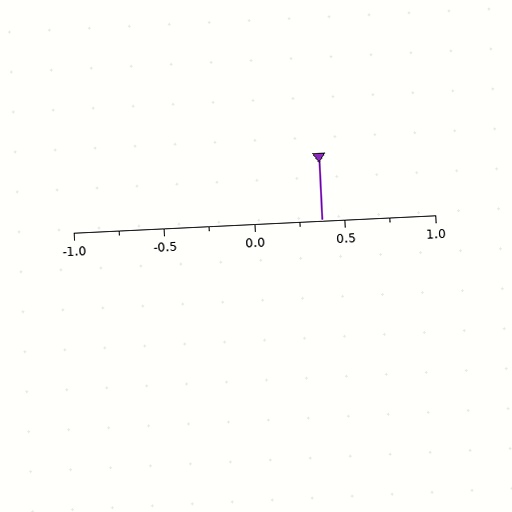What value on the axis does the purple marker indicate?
The marker indicates approximately 0.38.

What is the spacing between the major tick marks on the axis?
The major ticks are spaced 0.5 apart.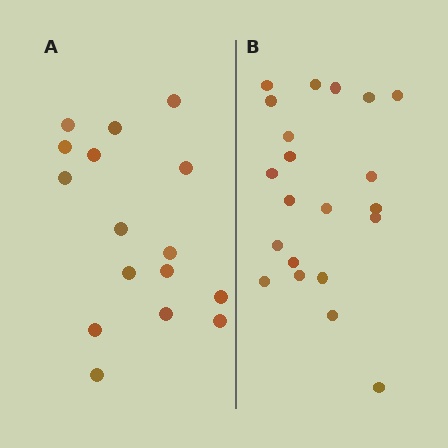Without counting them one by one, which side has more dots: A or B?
Region B (the right region) has more dots.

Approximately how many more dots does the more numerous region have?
Region B has about 5 more dots than region A.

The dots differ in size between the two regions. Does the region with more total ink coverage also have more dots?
No. Region A has more total ink coverage because its dots are larger, but region B actually contains more individual dots. Total area can be misleading — the number of items is what matters here.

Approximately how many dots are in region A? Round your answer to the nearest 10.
About 20 dots. (The exact count is 16, which rounds to 20.)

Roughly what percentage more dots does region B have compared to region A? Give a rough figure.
About 30% more.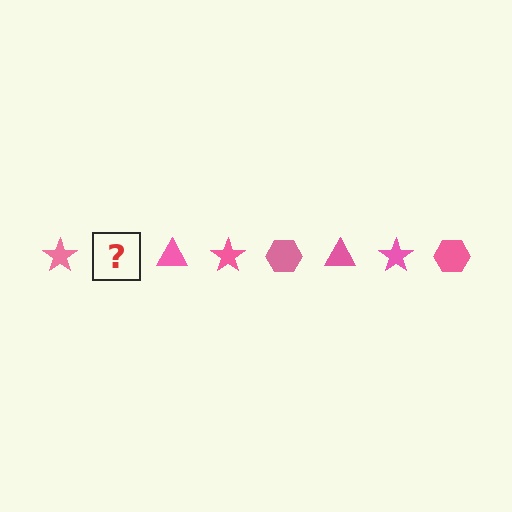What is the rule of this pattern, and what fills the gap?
The rule is that the pattern cycles through star, hexagon, triangle shapes in pink. The gap should be filled with a pink hexagon.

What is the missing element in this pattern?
The missing element is a pink hexagon.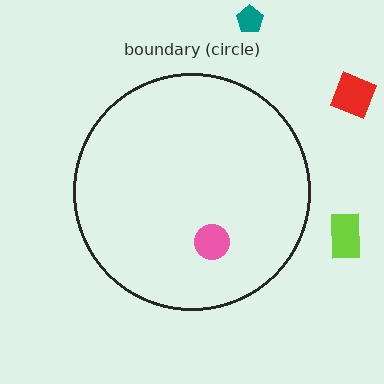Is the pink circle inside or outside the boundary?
Inside.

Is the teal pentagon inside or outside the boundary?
Outside.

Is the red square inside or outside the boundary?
Outside.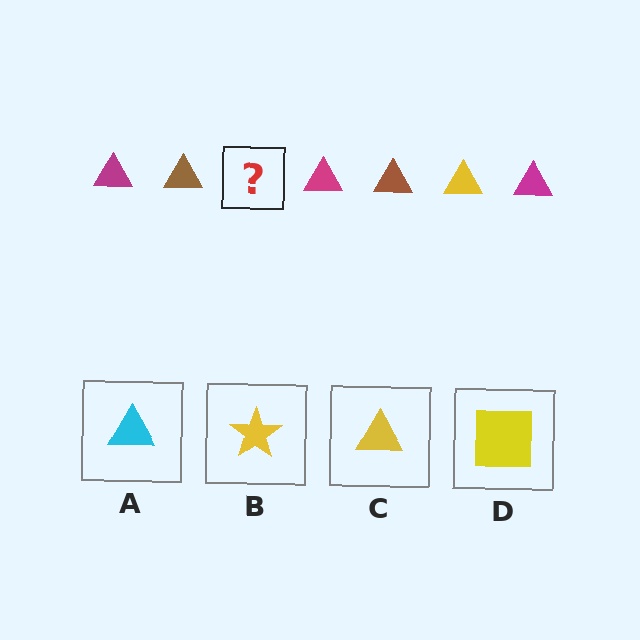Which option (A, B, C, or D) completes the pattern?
C.